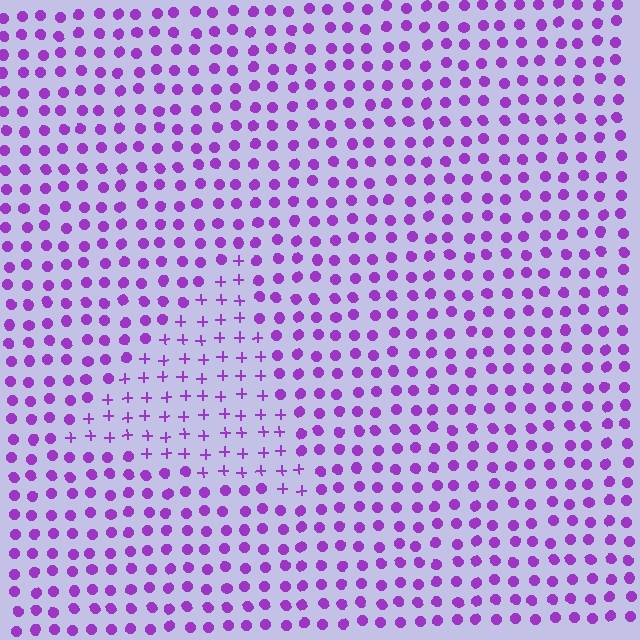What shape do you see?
I see a triangle.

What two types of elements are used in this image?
The image uses plus signs inside the triangle region and circles outside it.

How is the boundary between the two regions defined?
The boundary is defined by a change in element shape: plus signs inside vs. circles outside. All elements share the same color and spacing.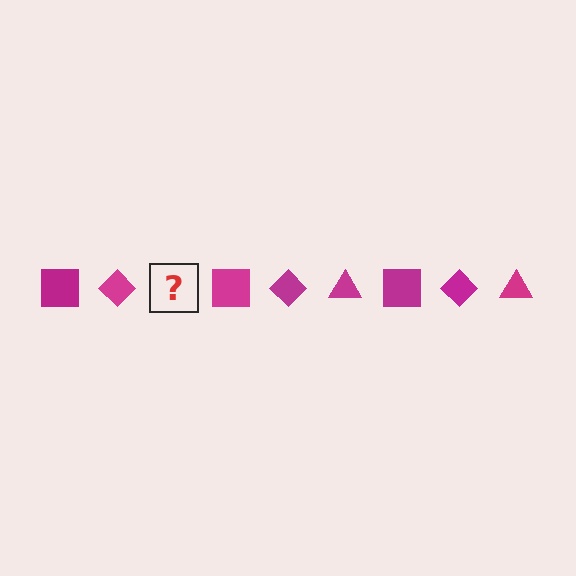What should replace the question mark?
The question mark should be replaced with a magenta triangle.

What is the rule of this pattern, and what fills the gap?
The rule is that the pattern cycles through square, diamond, triangle shapes in magenta. The gap should be filled with a magenta triangle.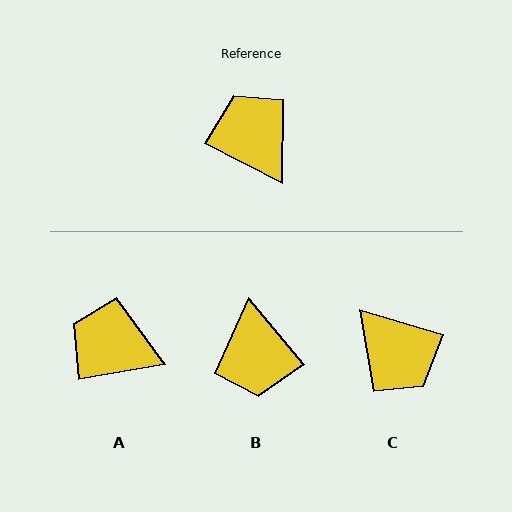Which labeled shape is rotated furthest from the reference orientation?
C, about 169 degrees away.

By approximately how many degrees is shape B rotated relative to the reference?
Approximately 157 degrees counter-clockwise.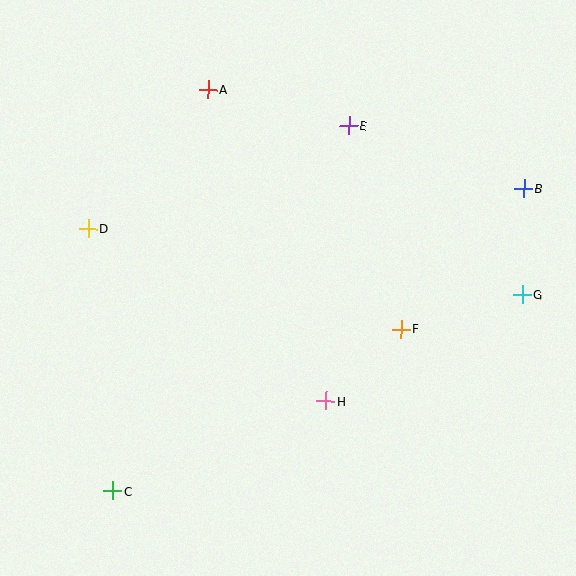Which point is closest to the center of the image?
Point H at (326, 401) is closest to the center.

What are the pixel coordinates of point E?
Point E is at (349, 126).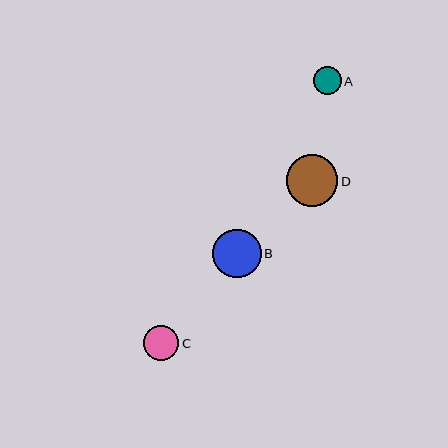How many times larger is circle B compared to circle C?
Circle B is approximately 1.4 times the size of circle C.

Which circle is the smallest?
Circle A is the smallest with a size of approximately 28 pixels.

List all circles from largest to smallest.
From largest to smallest: D, B, C, A.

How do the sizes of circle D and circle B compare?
Circle D and circle B are approximately the same size.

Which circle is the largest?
Circle D is the largest with a size of approximately 52 pixels.